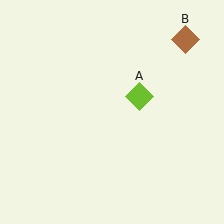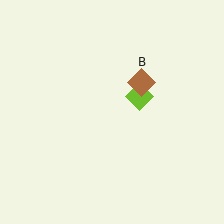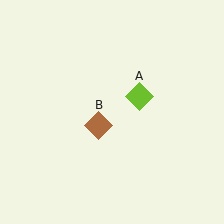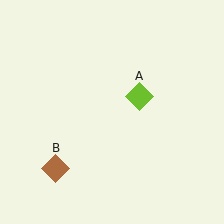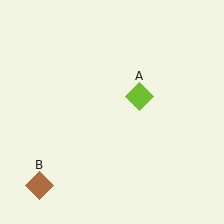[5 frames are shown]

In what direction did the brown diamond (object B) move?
The brown diamond (object B) moved down and to the left.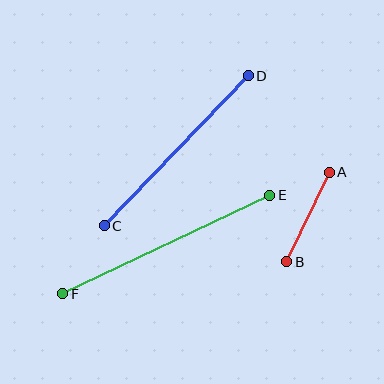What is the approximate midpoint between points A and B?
The midpoint is at approximately (308, 217) pixels.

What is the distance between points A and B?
The distance is approximately 99 pixels.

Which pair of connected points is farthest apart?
Points E and F are farthest apart.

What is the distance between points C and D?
The distance is approximately 208 pixels.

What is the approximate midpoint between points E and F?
The midpoint is at approximately (166, 245) pixels.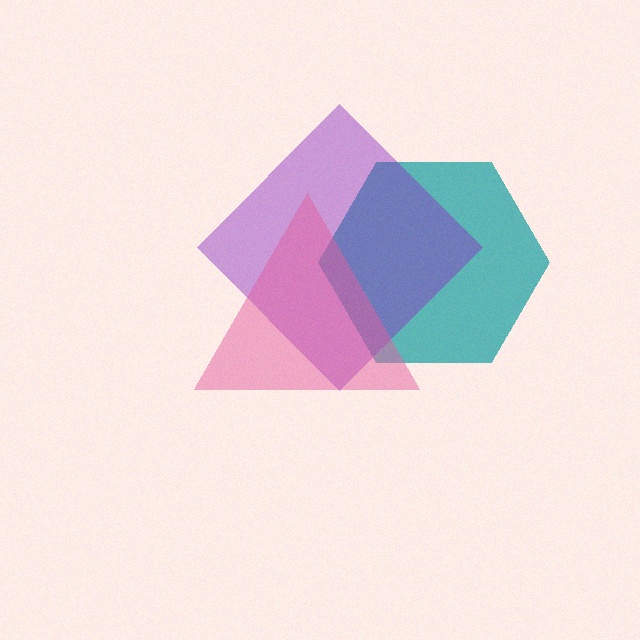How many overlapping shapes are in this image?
There are 3 overlapping shapes in the image.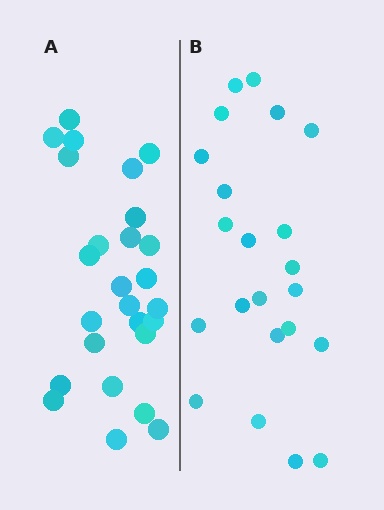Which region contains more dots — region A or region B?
Region A (the left region) has more dots.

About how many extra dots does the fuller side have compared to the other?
Region A has about 4 more dots than region B.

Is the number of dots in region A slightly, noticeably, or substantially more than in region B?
Region A has only slightly more — the two regions are fairly close. The ratio is roughly 1.2 to 1.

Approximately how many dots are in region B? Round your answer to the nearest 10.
About 20 dots. (The exact count is 22, which rounds to 20.)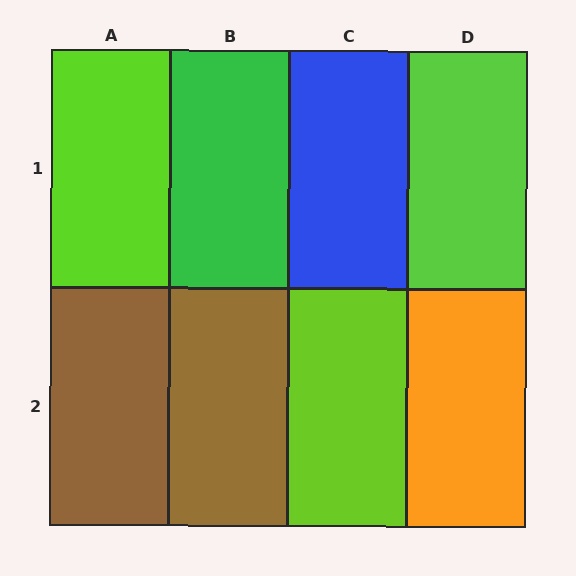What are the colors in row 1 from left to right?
Lime, green, blue, lime.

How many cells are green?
1 cell is green.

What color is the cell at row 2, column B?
Brown.